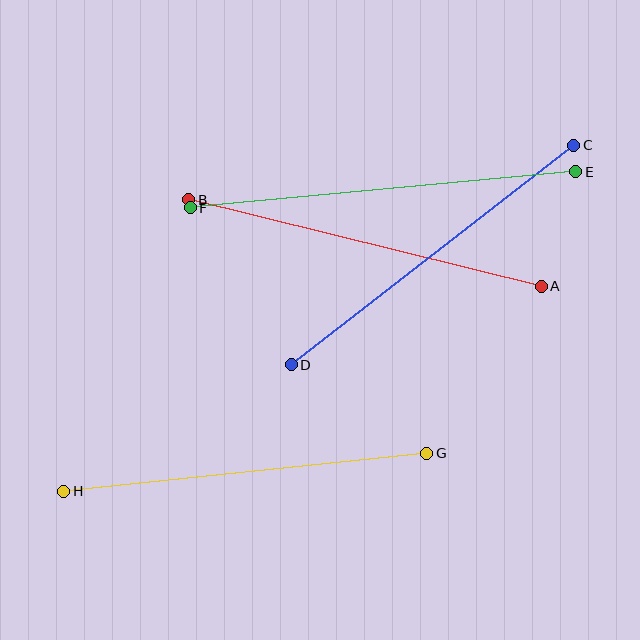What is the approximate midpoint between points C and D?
The midpoint is at approximately (432, 255) pixels.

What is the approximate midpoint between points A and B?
The midpoint is at approximately (365, 243) pixels.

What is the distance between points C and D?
The distance is approximately 358 pixels.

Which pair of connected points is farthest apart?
Points E and F are farthest apart.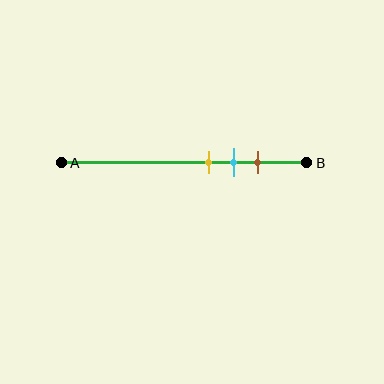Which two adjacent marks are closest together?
The yellow and cyan marks are the closest adjacent pair.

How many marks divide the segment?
There are 3 marks dividing the segment.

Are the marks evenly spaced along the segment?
Yes, the marks are approximately evenly spaced.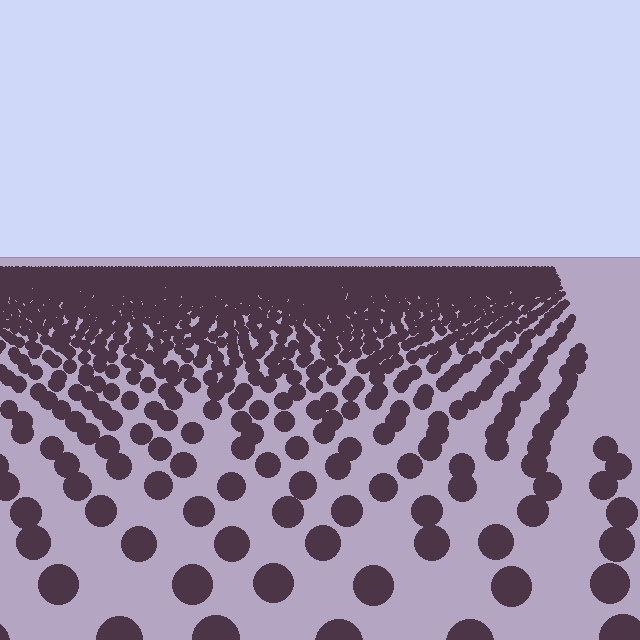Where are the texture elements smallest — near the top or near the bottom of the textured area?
Near the top.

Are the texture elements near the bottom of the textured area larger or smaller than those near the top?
Larger. Near the bottom, elements are closer to the viewer and appear at a bigger on-screen size.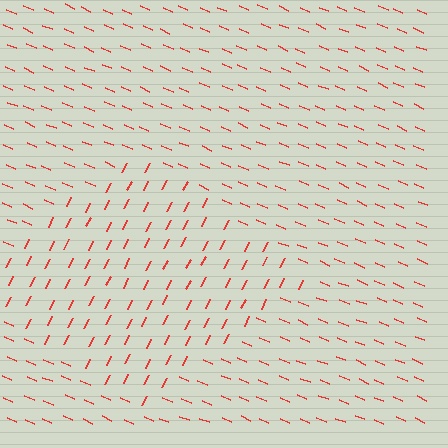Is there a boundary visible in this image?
Yes, there is a texture boundary formed by a change in line orientation.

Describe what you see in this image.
The image is filled with small red line segments. A diamond region in the image has lines oriented differently from the surrounding lines, creating a visible texture boundary.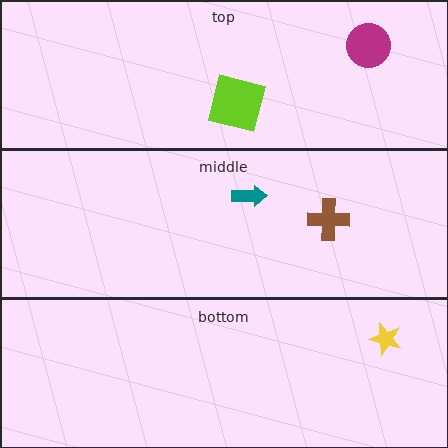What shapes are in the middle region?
The teal arrow, the brown cross.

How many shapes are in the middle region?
2.